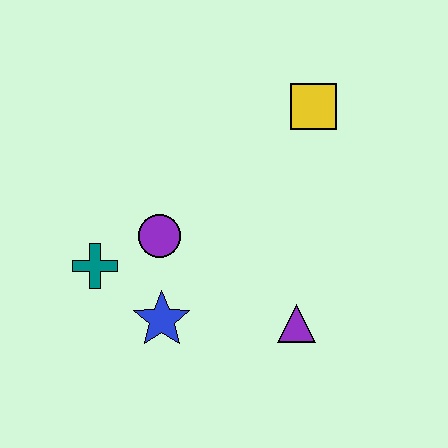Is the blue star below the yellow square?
Yes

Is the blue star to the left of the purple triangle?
Yes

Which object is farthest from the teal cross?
The yellow square is farthest from the teal cross.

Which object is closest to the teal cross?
The purple circle is closest to the teal cross.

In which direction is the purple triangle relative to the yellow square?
The purple triangle is below the yellow square.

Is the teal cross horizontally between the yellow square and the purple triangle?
No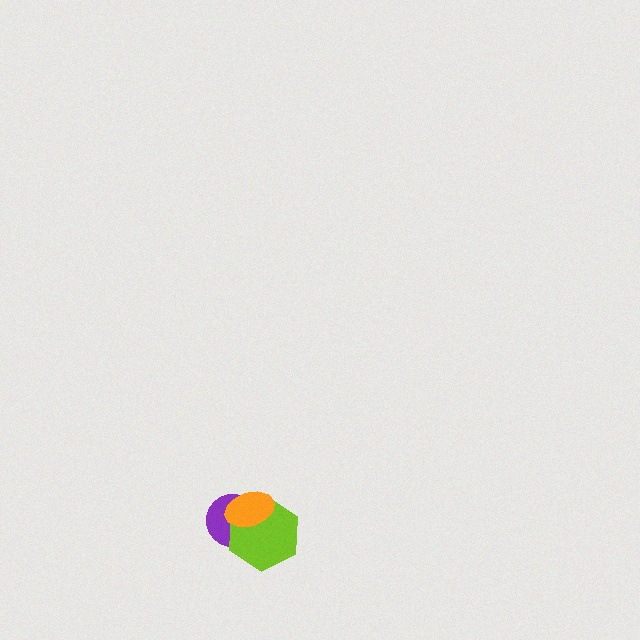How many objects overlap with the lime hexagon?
2 objects overlap with the lime hexagon.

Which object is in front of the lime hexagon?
The orange ellipse is in front of the lime hexagon.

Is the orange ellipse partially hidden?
No, no other shape covers it.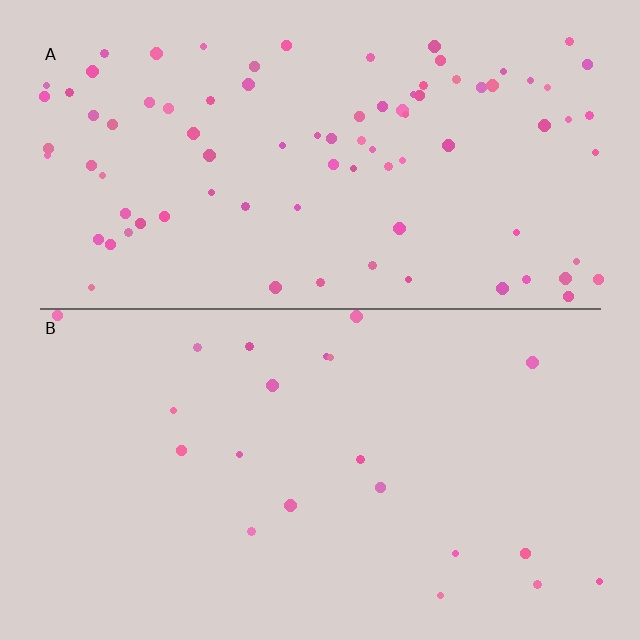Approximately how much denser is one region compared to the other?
Approximately 4.1× — region A over region B.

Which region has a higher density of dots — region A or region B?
A (the top).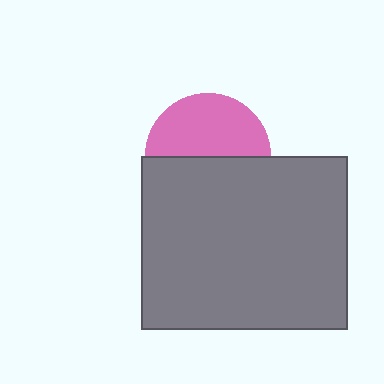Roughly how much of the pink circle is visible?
About half of it is visible (roughly 49%).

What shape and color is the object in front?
The object in front is a gray rectangle.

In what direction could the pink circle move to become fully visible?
The pink circle could move up. That would shift it out from behind the gray rectangle entirely.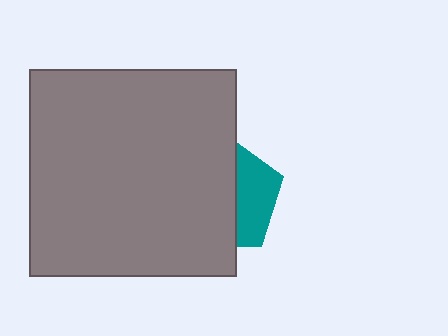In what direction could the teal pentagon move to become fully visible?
The teal pentagon could move right. That would shift it out from behind the gray square entirely.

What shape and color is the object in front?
The object in front is a gray square.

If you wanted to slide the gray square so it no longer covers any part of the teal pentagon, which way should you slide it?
Slide it left — that is the most direct way to separate the two shapes.